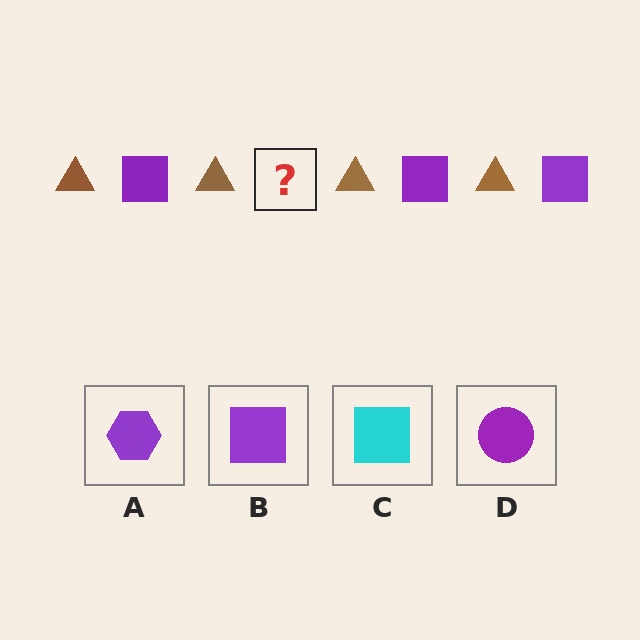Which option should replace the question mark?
Option B.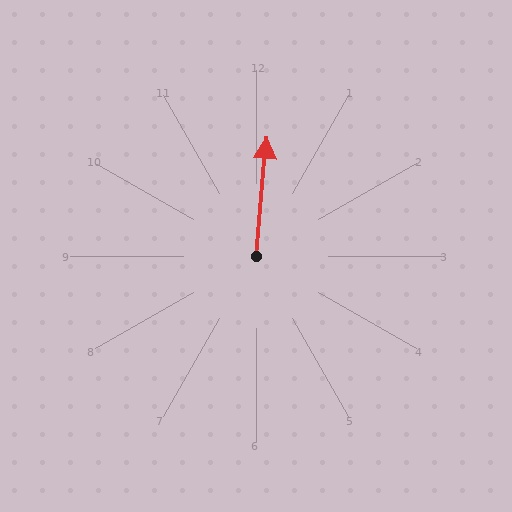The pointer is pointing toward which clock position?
Roughly 12 o'clock.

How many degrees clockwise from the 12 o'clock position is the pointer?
Approximately 5 degrees.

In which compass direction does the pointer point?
North.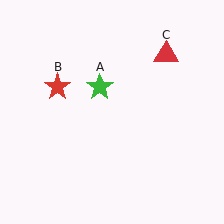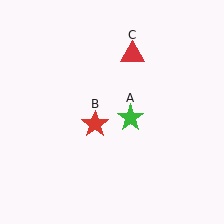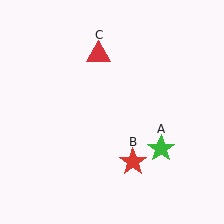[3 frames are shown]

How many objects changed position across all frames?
3 objects changed position: green star (object A), red star (object B), red triangle (object C).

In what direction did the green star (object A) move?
The green star (object A) moved down and to the right.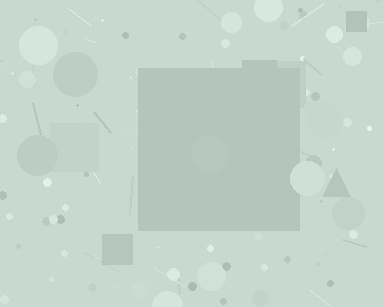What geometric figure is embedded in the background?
A square is embedded in the background.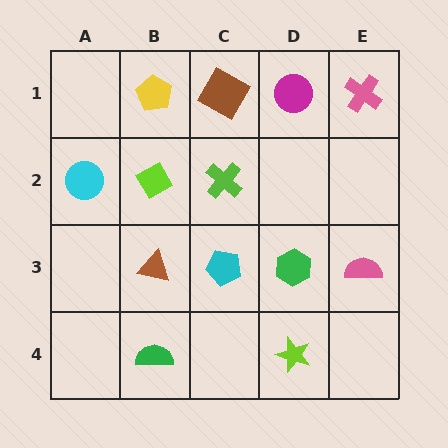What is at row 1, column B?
A yellow pentagon.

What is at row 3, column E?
A pink semicircle.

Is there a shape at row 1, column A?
No, that cell is empty.